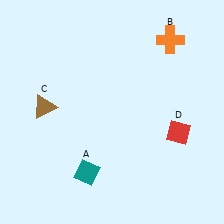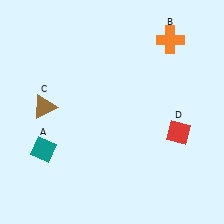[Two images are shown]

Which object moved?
The teal diamond (A) moved left.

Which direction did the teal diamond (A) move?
The teal diamond (A) moved left.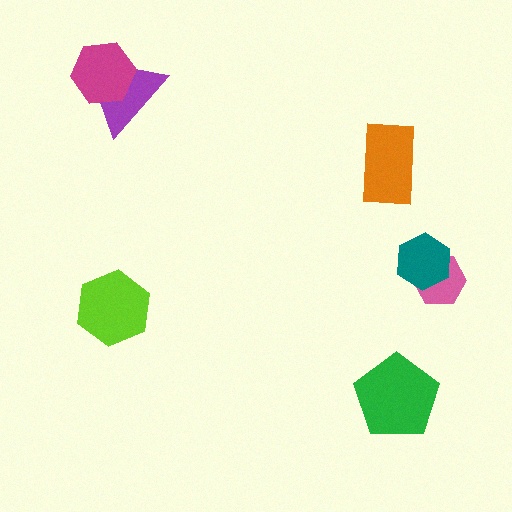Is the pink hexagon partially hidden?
Yes, it is partially covered by another shape.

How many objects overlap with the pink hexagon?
1 object overlaps with the pink hexagon.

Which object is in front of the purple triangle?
The magenta hexagon is in front of the purple triangle.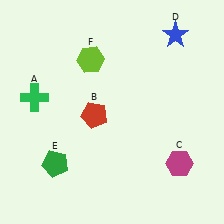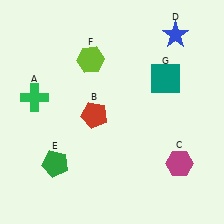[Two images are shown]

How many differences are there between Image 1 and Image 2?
There is 1 difference between the two images.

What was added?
A teal square (G) was added in Image 2.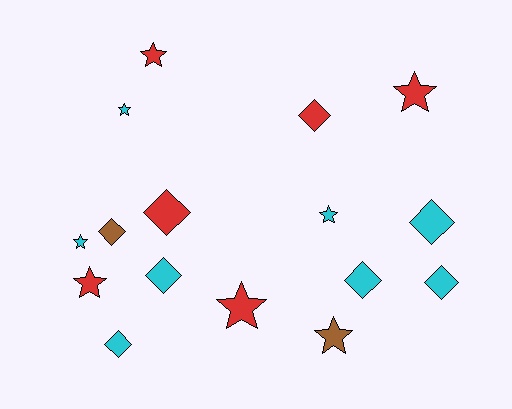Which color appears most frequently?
Cyan, with 8 objects.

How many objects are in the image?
There are 16 objects.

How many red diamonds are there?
There are 2 red diamonds.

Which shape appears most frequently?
Diamond, with 8 objects.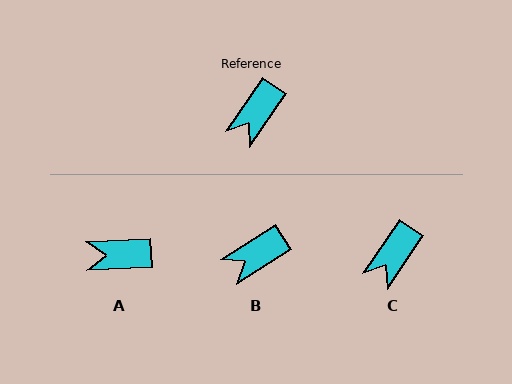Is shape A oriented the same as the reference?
No, it is off by about 53 degrees.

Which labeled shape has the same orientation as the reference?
C.